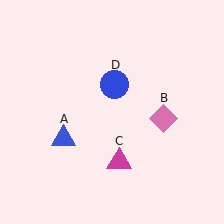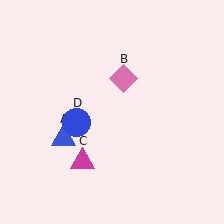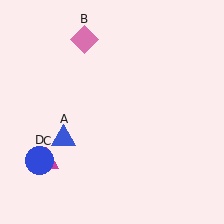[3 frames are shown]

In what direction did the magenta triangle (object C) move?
The magenta triangle (object C) moved left.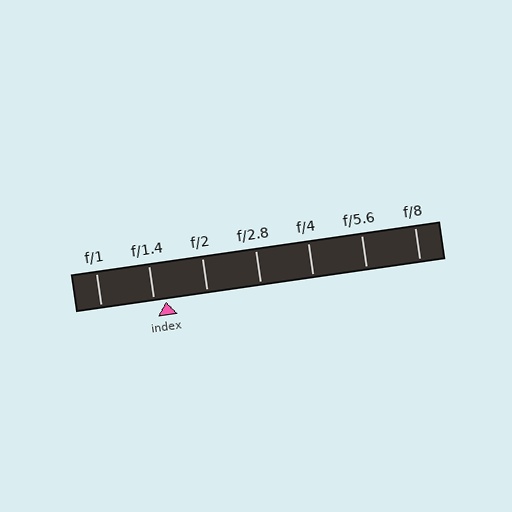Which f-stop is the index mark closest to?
The index mark is closest to f/1.4.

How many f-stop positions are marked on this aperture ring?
There are 7 f-stop positions marked.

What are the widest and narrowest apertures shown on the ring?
The widest aperture shown is f/1 and the narrowest is f/8.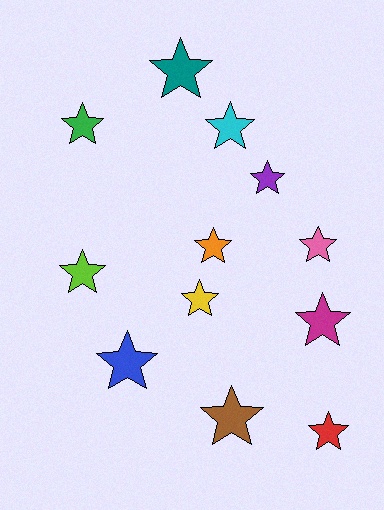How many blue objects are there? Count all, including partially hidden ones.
There is 1 blue object.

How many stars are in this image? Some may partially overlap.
There are 12 stars.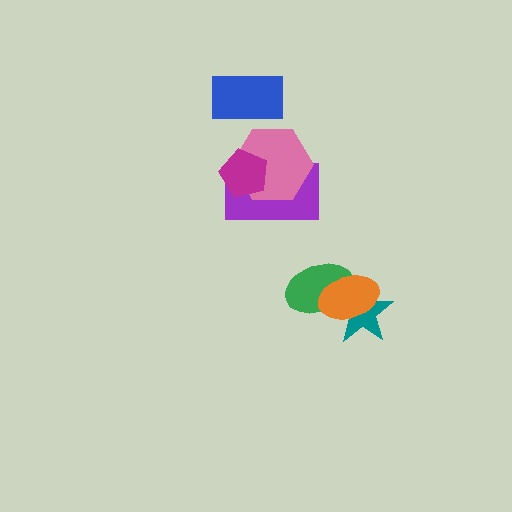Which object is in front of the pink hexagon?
The magenta pentagon is in front of the pink hexagon.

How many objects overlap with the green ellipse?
2 objects overlap with the green ellipse.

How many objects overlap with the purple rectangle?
2 objects overlap with the purple rectangle.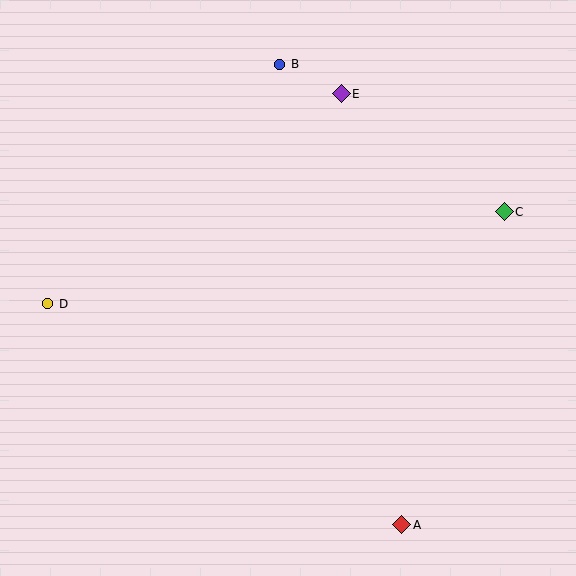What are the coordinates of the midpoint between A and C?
The midpoint between A and C is at (453, 368).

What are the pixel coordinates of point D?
Point D is at (48, 304).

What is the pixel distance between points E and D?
The distance between E and D is 360 pixels.